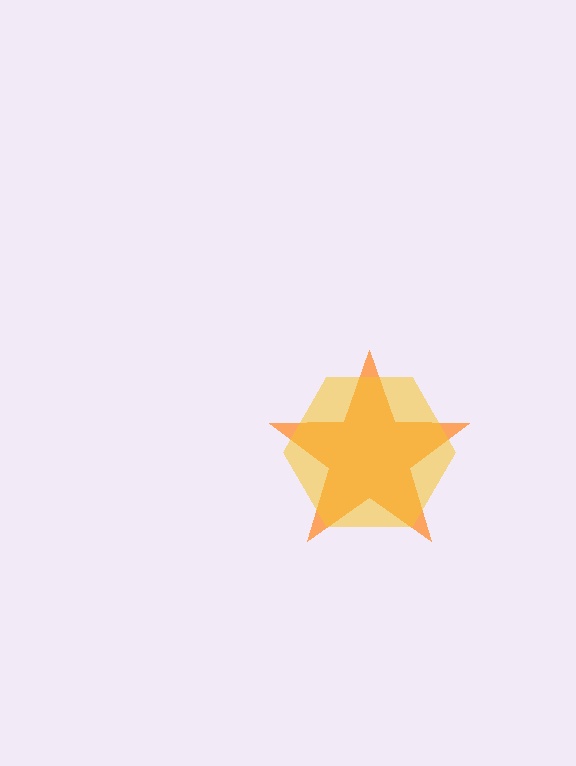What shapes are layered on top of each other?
The layered shapes are: an orange star, a yellow hexagon.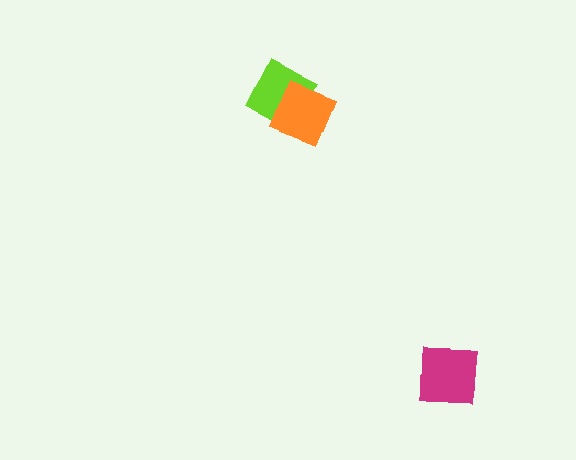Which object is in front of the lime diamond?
The orange diamond is in front of the lime diamond.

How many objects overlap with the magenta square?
0 objects overlap with the magenta square.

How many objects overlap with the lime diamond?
1 object overlaps with the lime diamond.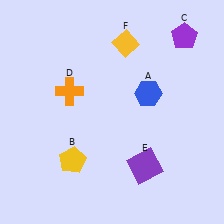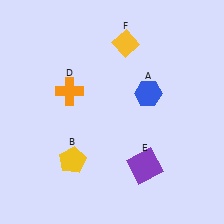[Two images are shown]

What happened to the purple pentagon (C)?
The purple pentagon (C) was removed in Image 2. It was in the top-right area of Image 1.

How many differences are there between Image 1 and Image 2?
There is 1 difference between the two images.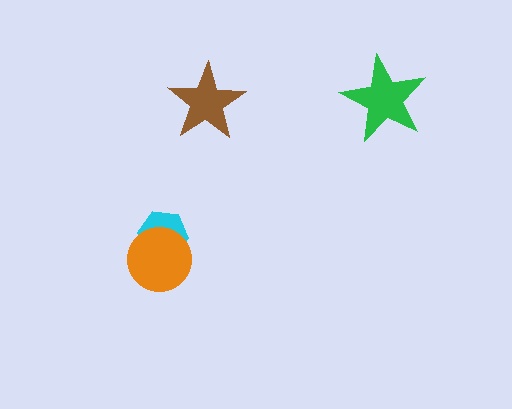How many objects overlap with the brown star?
0 objects overlap with the brown star.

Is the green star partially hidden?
No, no other shape covers it.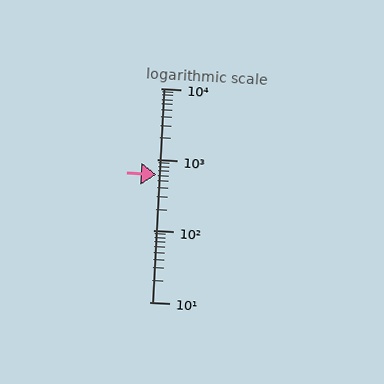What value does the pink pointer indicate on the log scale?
The pointer indicates approximately 610.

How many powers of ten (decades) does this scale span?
The scale spans 3 decades, from 10 to 10000.